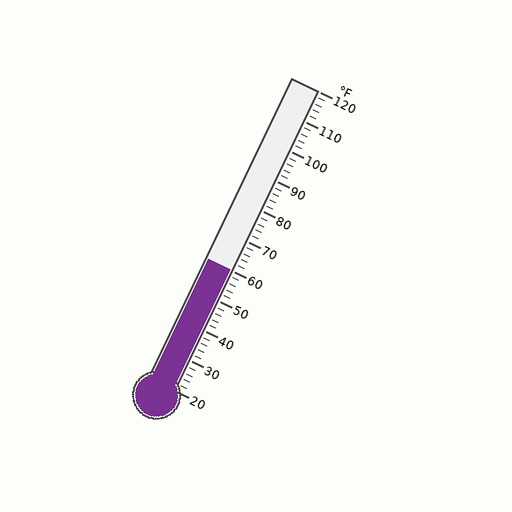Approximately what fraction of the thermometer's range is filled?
The thermometer is filled to approximately 40% of its range.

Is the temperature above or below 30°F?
The temperature is above 30°F.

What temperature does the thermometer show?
The thermometer shows approximately 60°F.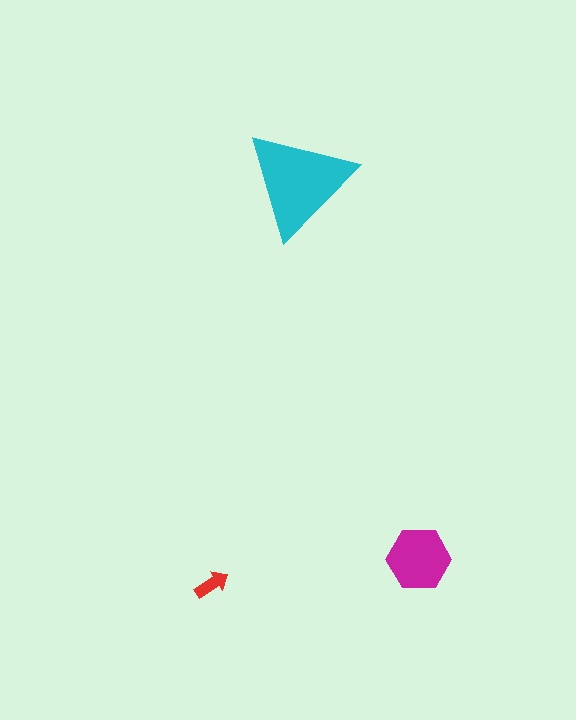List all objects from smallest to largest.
The red arrow, the magenta hexagon, the cyan triangle.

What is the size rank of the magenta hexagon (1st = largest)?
2nd.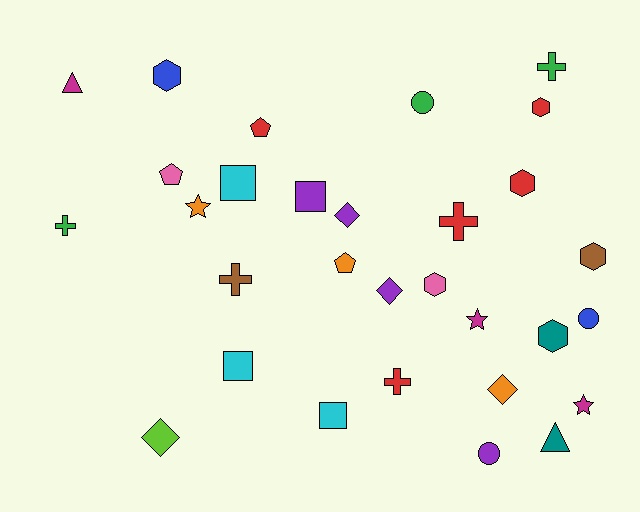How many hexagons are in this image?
There are 6 hexagons.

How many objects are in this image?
There are 30 objects.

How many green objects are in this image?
There are 3 green objects.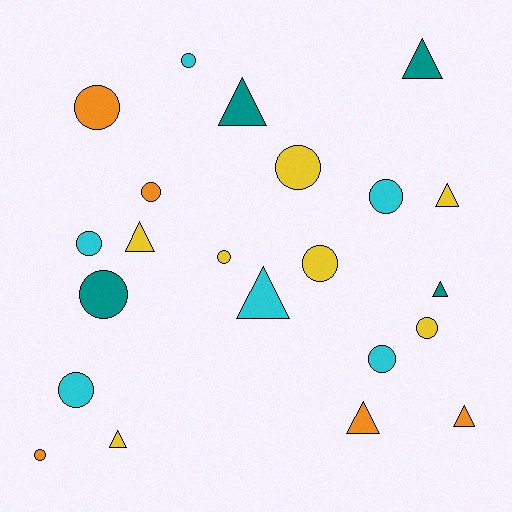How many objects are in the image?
There are 22 objects.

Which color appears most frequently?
Yellow, with 7 objects.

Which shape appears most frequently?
Circle, with 13 objects.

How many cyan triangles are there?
There is 1 cyan triangle.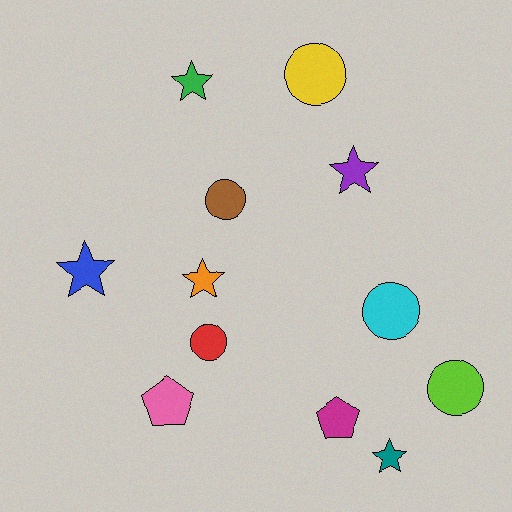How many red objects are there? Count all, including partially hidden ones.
There is 1 red object.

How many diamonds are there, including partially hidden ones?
There are no diamonds.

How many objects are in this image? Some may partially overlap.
There are 12 objects.